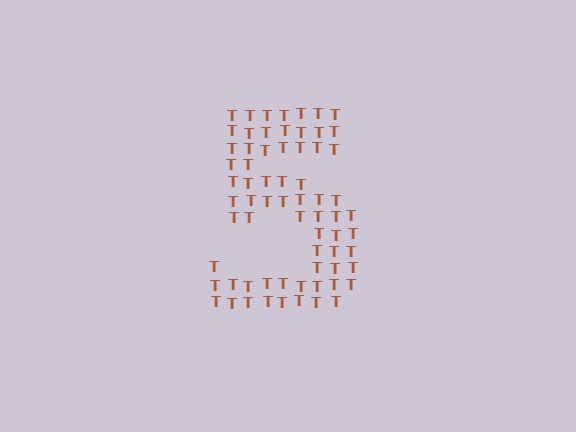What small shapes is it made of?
It is made of small letter T's.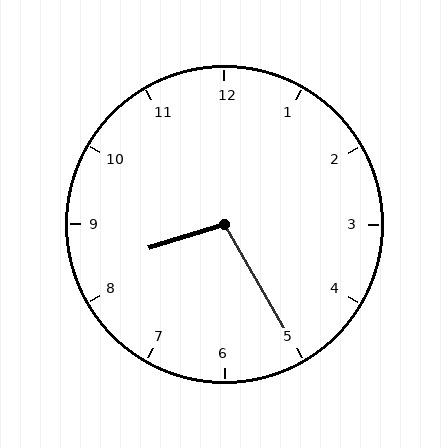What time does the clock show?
8:25.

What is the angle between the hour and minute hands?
Approximately 102 degrees.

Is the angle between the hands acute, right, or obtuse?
It is obtuse.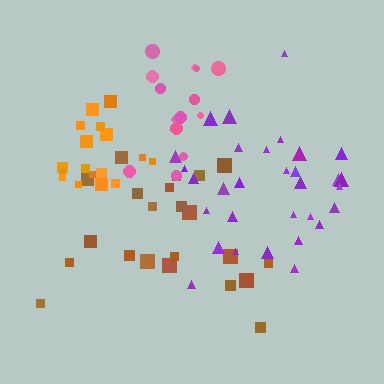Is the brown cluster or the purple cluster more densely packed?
Purple.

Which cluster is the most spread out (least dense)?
Brown.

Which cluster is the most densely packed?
Orange.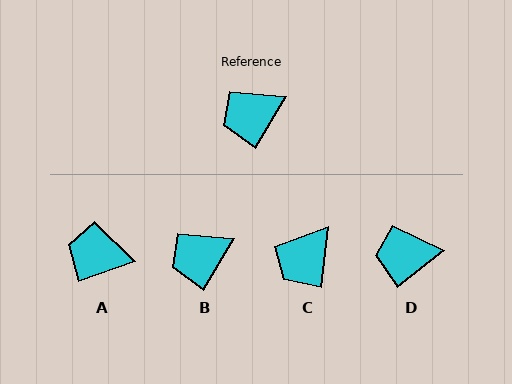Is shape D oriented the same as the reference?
No, it is off by about 21 degrees.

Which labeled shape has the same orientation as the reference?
B.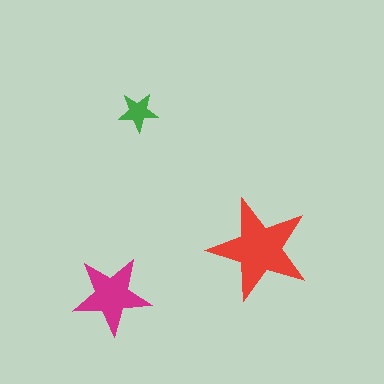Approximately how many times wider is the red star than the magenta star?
About 1.5 times wider.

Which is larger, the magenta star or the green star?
The magenta one.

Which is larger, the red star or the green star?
The red one.